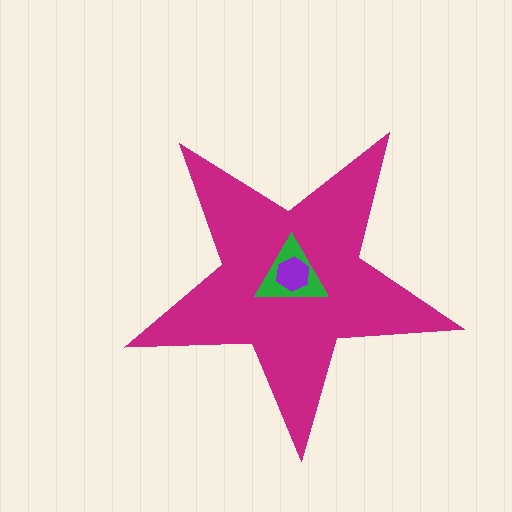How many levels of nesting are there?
3.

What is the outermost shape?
The magenta star.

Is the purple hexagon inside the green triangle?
Yes.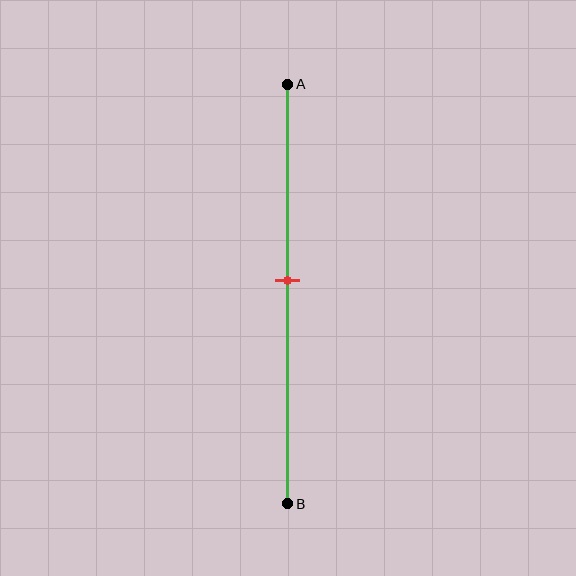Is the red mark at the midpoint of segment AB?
No, the mark is at about 45% from A, not at the 50% midpoint.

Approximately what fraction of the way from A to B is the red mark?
The red mark is approximately 45% of the way from A to B.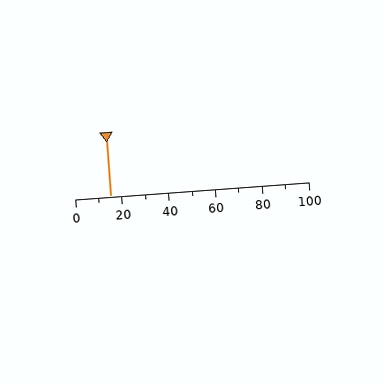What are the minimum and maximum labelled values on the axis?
The axis runs from 0 to 100.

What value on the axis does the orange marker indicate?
The marker indicates approximately 15.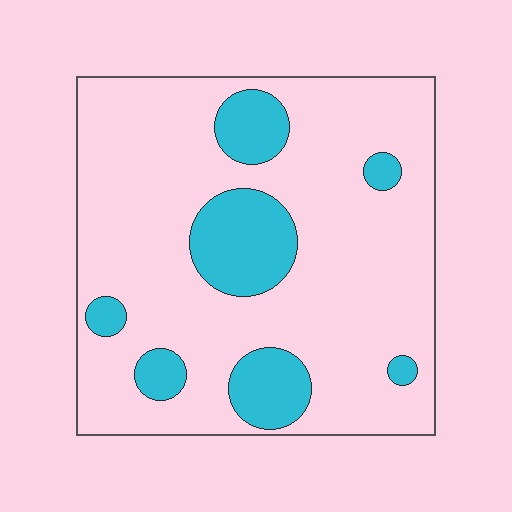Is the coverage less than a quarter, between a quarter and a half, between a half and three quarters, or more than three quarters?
Less than a quarter.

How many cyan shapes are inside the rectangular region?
7.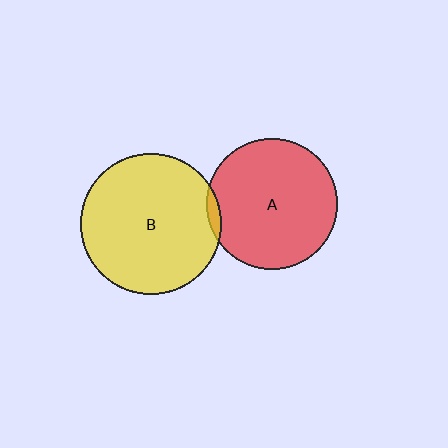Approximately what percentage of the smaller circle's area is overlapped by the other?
Approximately 5%.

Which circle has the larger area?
Circle B (yellow).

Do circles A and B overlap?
Yes.